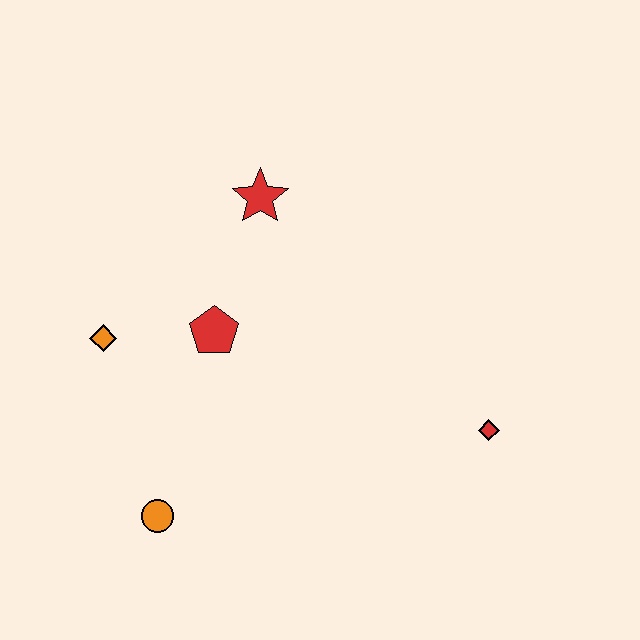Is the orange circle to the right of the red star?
No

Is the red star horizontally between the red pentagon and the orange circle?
No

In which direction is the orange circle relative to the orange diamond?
The orange circle is below the orange diamond.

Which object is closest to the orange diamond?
The red pentagon is closest to the orange diamond.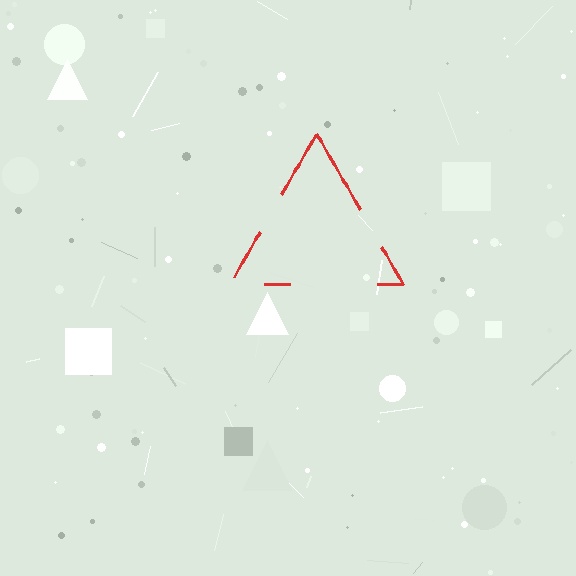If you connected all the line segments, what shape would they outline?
They would outline a triangle.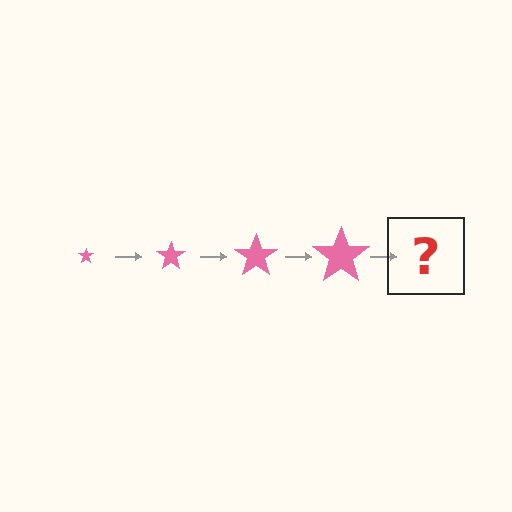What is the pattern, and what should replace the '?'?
The pattern is that the star gets progressively larger each step. The '?' should be a pink star, larger than the previous one.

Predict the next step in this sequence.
The next step is a pink star, larger than the previous one.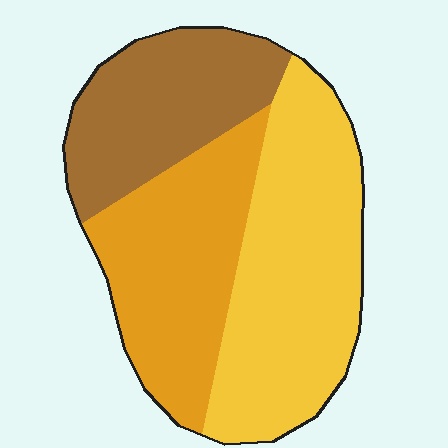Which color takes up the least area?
Brown, at roughly 25%.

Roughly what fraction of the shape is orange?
Orange covers around 30% of the shape.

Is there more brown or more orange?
Orange.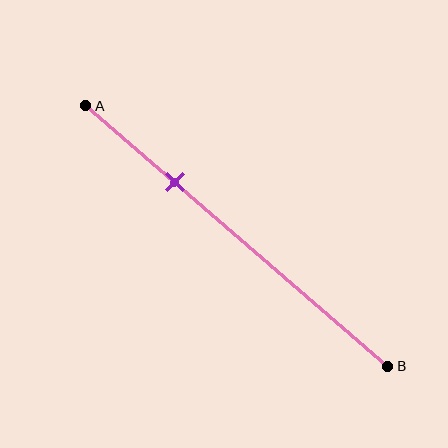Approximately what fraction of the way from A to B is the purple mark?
The purple mark is approximately 30% of the way from A to B.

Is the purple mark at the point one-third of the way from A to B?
No, the mark is at about 30% from A, not at the 33% one-third point.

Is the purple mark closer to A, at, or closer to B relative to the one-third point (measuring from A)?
The purple mark is closer to point A than the one-third point of segment AB.